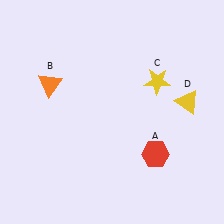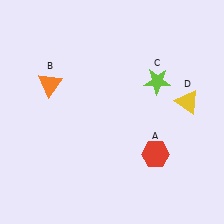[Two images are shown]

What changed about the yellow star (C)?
In Image 1, C is yellow. In Image 2, it changed to lime.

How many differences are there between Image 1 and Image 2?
There is 1 difference between the two images.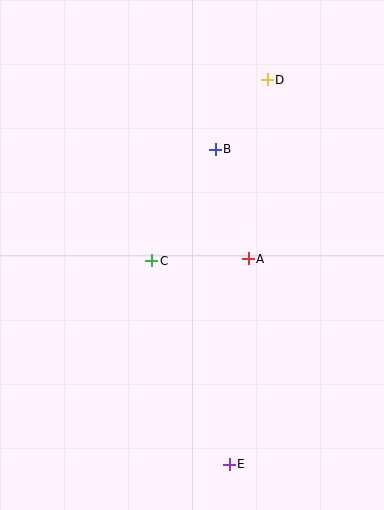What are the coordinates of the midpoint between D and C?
The midpoint between D and C is at (210, 170).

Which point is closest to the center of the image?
Point C at (152, 261) is closest to the center.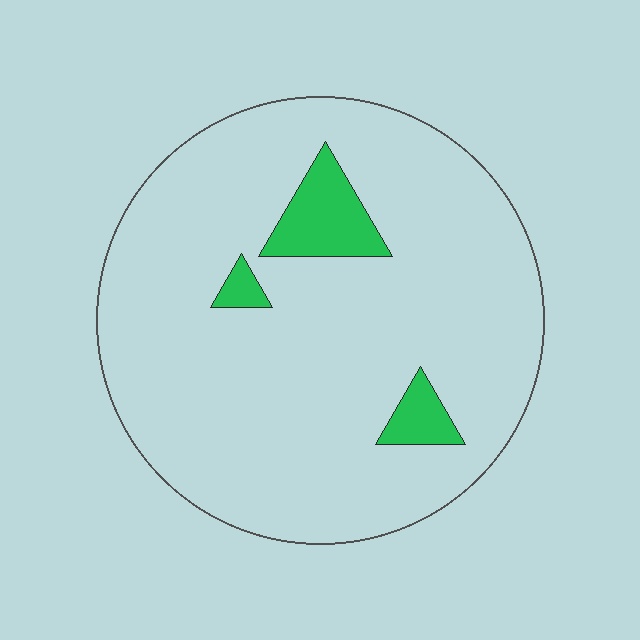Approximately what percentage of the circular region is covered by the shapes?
Approximately 10%.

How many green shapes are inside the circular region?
3.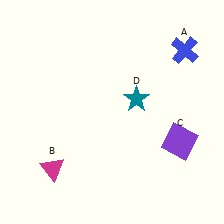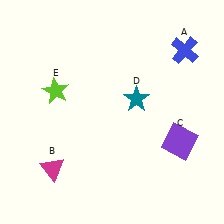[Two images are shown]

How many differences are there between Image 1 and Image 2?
There is 1 difference between the two images.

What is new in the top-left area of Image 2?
A lime star (E) was added in the top-left area of Image 2.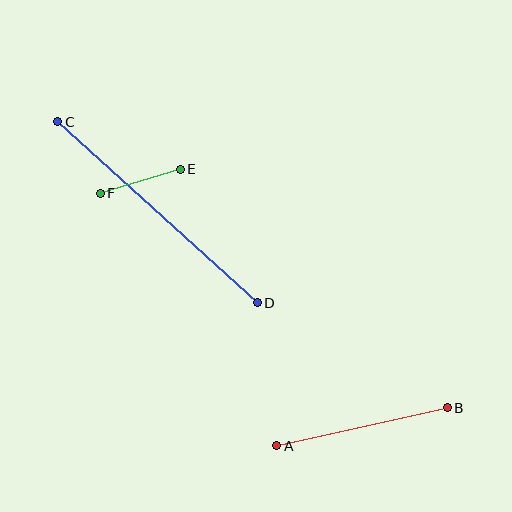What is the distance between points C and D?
The distance is approximately 269 pixels.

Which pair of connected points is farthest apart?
Points C and D are farthest apart.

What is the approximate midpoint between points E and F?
The midpoint is at approximately (140, 181) pixels.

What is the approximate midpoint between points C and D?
The midpoint is at approximately (158, 212) pixels.